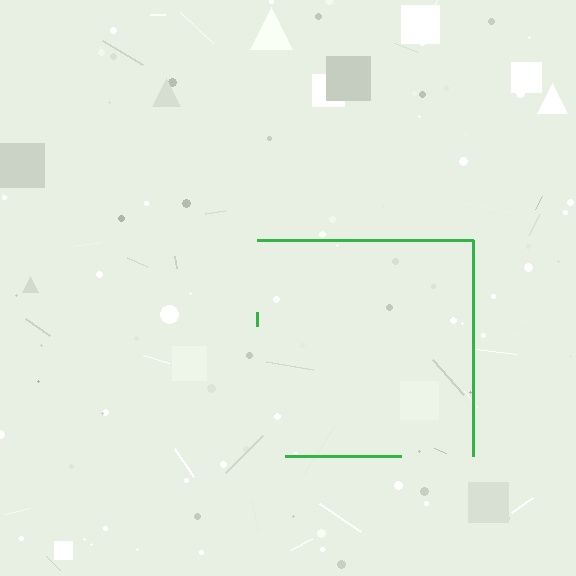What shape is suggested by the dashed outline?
The dashed outline suggests a square.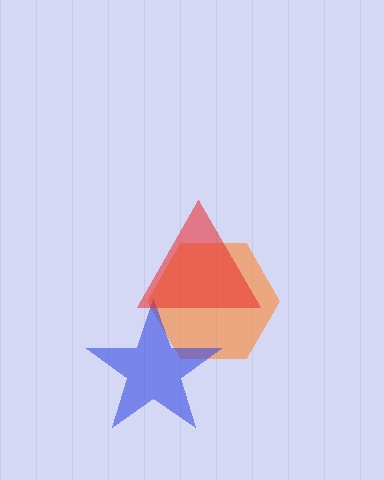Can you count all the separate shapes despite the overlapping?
Yes, there are 3 separate shapes.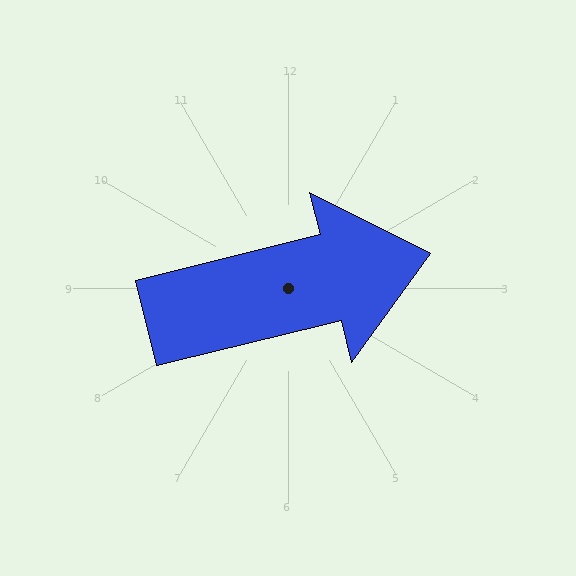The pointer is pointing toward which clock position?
Roughly 3 o'clock.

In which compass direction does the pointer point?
East.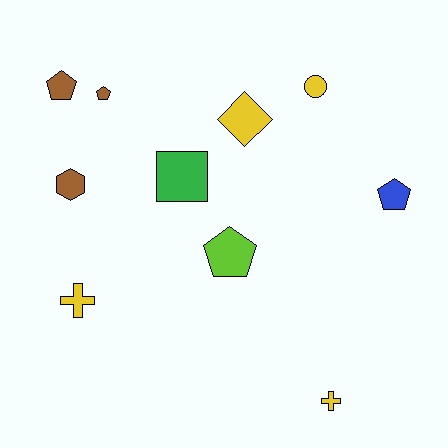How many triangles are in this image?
There are no triangles.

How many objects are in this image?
There are 10 objects.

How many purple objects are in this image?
There are no purple objects.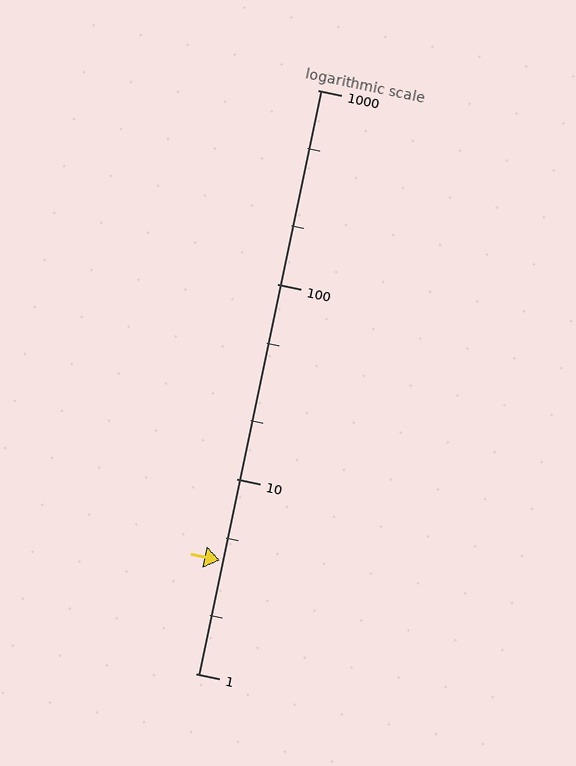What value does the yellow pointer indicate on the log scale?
The pointer indicates approximately 3.8.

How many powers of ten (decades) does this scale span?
The scale spans 3 decades, from 1 to 1000.